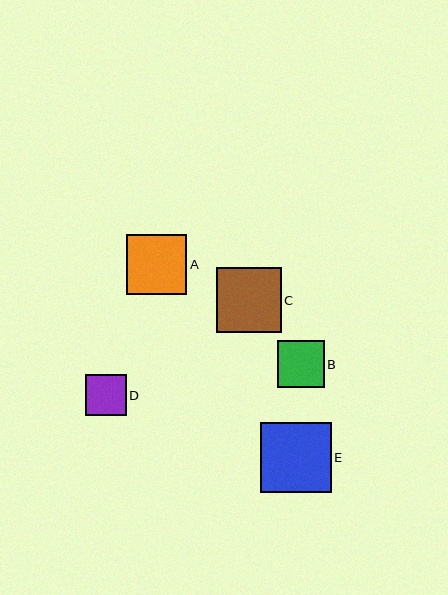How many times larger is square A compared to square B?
Square A is approximately 1.3 times the size of square B.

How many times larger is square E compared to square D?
Square E is approximately 1.8 times the size of square D.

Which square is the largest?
Square E is the largest with a size of approximately 71 pixels.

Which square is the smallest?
Square D is the smallest with a size of approximately 40 pixels.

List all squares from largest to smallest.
From largest to smallest: E, C, A, B, D.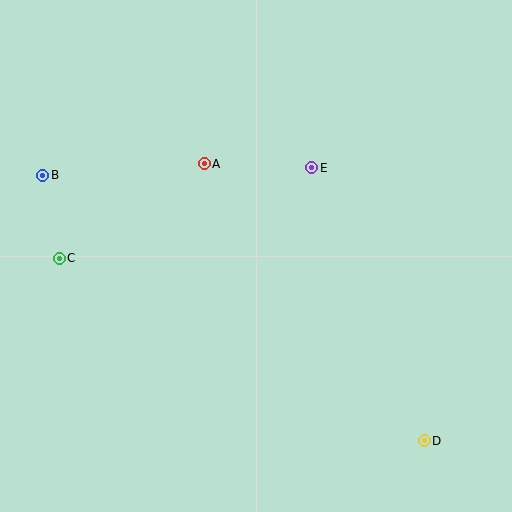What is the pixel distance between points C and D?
The distance between C and D is 408 pixels.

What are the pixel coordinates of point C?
Point C is at (59, 258).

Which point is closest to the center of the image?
Point E at (312, 168) is closest to the center.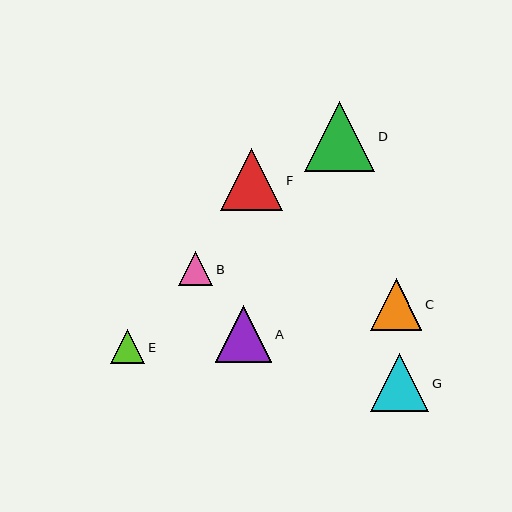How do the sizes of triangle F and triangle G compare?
Triangle F and triangle G are approximately the same size.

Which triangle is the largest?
Triangle D is the largest with a size of approximately 70 pixels.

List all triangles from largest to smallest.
From largest to smallest: D, F, G, A, C, E, B.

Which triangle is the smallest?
Triangle B is the smallest with a size of approximately 34 pixels.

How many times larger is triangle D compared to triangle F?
Triangle D is approximately 1.1 times the size of triangle F.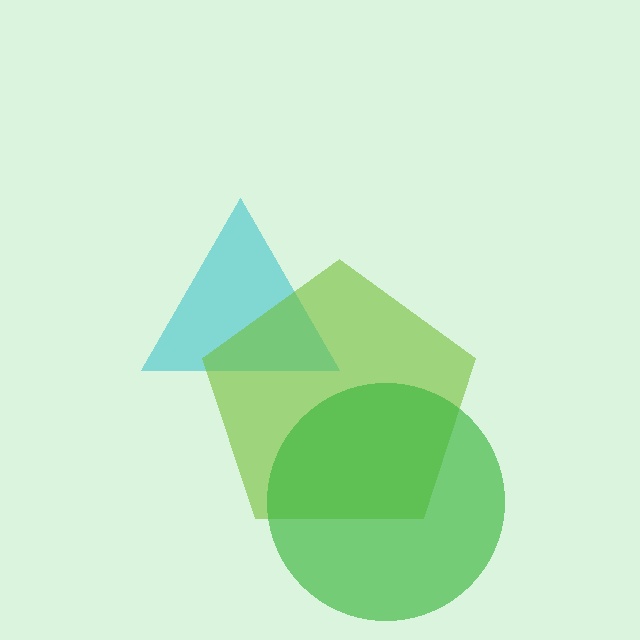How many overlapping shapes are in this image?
There are 3 overlapping shapes in the image.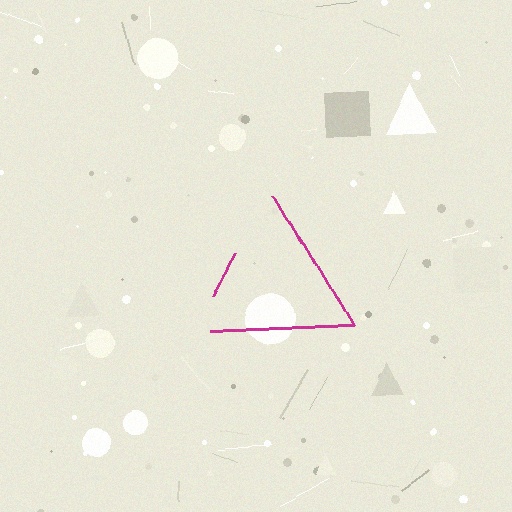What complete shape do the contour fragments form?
The contour fragments form a triangle.